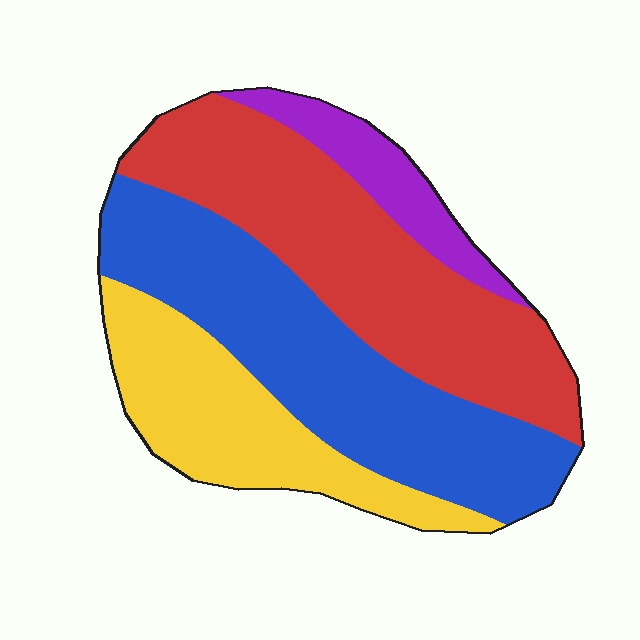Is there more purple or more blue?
Blue.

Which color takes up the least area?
Purple, at roughly 10%.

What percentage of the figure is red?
Red covers about 35% of the figure.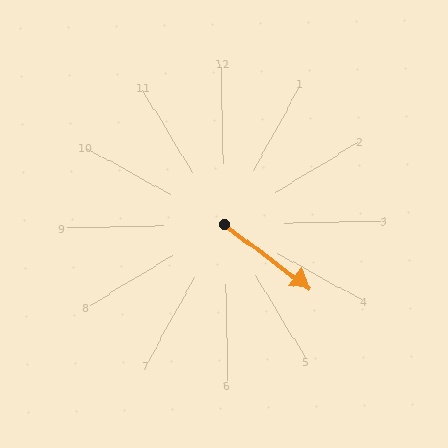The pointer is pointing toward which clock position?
Roughly 4 o'clock.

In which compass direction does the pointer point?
Southeast.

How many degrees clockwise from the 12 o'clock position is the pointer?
Approximately 128 degrees.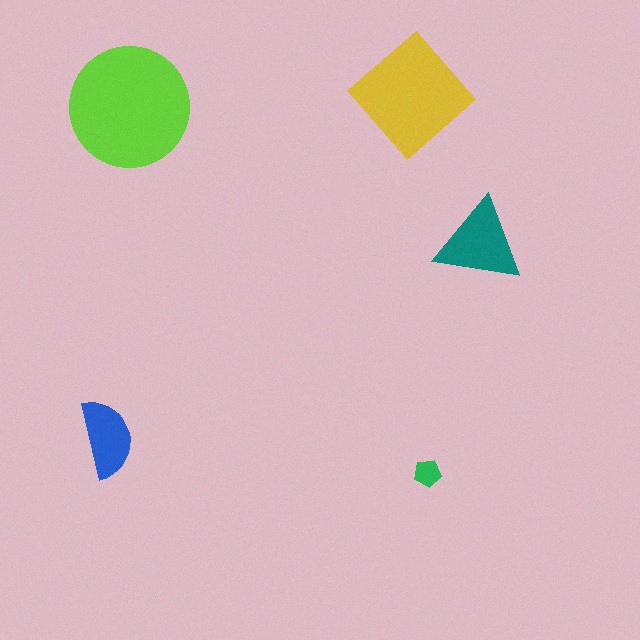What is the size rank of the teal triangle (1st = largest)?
3rd.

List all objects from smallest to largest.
The green pentagon, the blue semicircle, the teal triangle, the yellow diamond, the lime circle.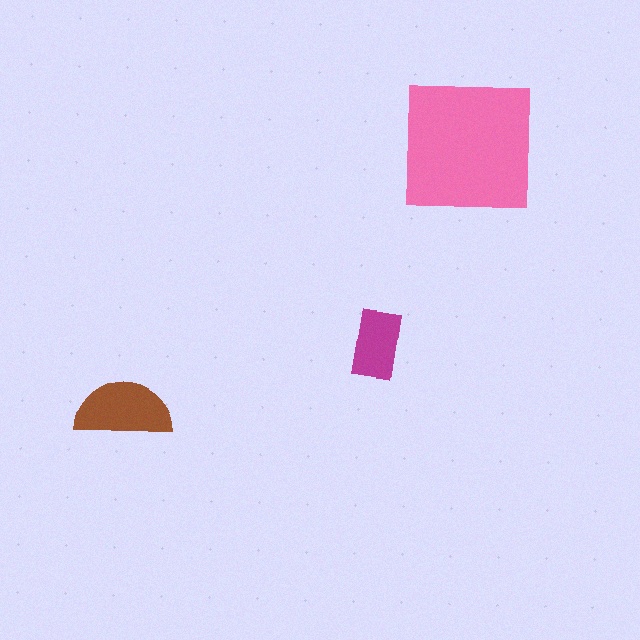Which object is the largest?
The pink square.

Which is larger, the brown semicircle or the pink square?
The pink square.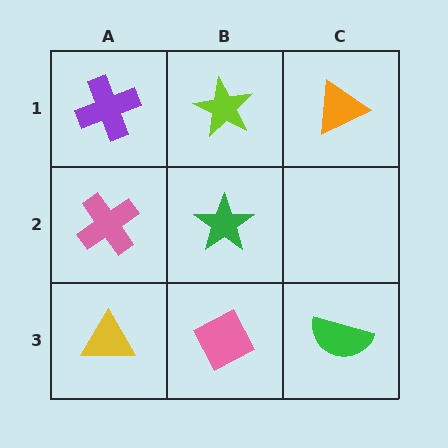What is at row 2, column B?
A green star.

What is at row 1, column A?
A purple cross.